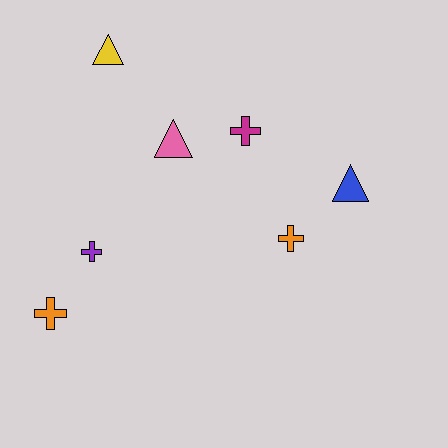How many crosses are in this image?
There are 4 crosses.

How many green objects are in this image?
There are no green objects.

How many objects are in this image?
There are 7 objects.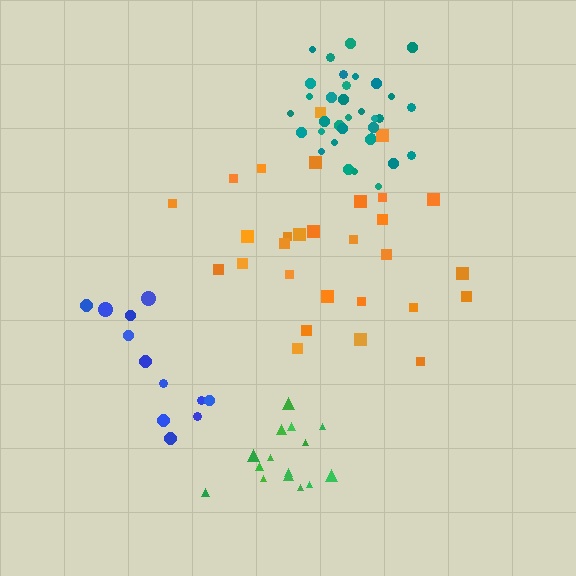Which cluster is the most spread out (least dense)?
Blue.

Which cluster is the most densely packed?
Teal.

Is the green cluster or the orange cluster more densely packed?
Green.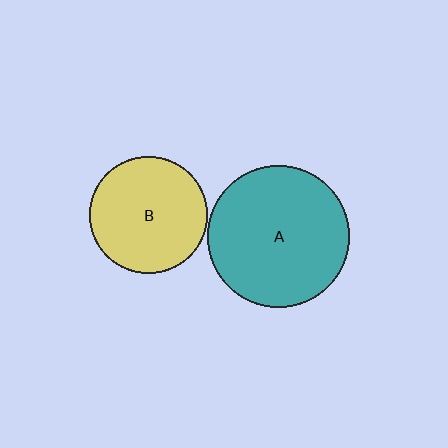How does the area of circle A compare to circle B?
Approximately 1.5 times.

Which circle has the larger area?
Circle A (teal).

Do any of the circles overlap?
No, none of the circles overlap.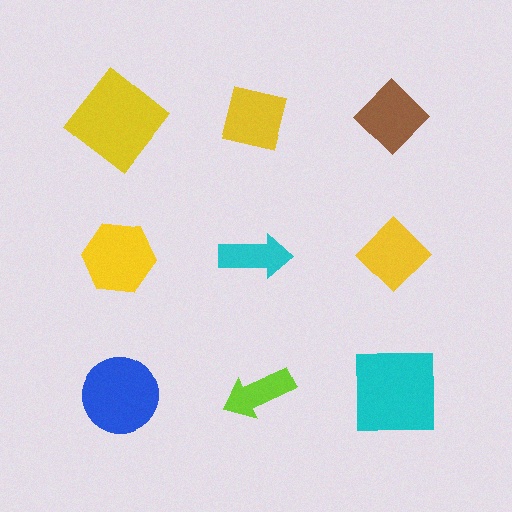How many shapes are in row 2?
3 shapes.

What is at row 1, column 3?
A brown diamond.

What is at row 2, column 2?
A cyan arrow.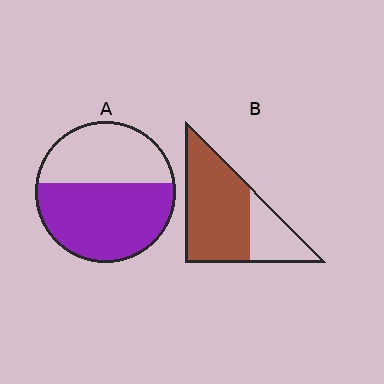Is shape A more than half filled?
Yes.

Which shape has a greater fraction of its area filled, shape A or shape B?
Shape B.